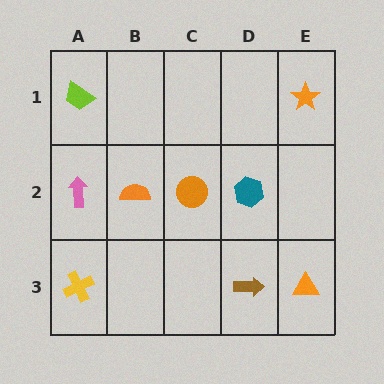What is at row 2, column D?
A teal hexagon.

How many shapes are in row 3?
3 shapes.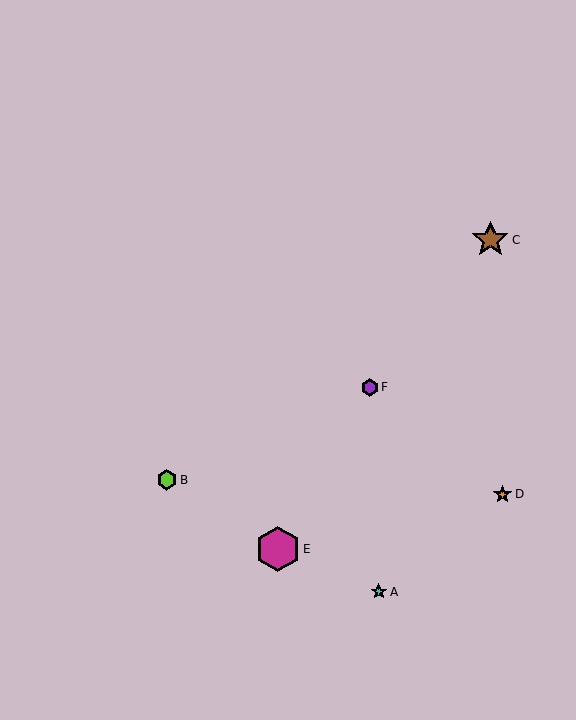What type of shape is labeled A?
Shape A is a cyan star.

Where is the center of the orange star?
The center of the orange star is at (503, 494).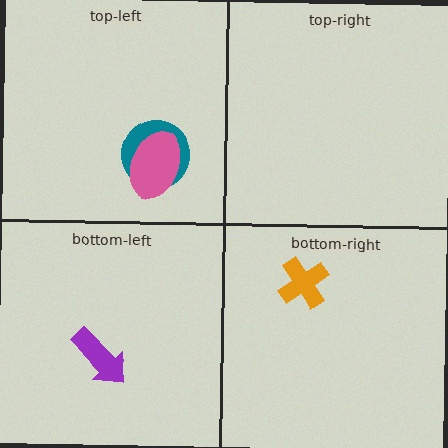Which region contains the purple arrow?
The bottom-left region.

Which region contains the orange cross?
The bottom-right region.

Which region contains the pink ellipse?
The top-left region.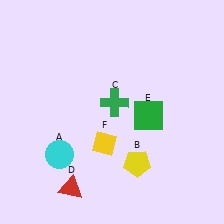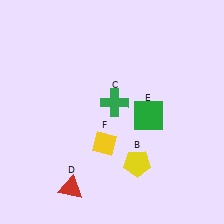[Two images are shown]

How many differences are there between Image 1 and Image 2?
There is 1 difference between the two images.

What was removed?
The cyan circle (A) was removed in Image 2.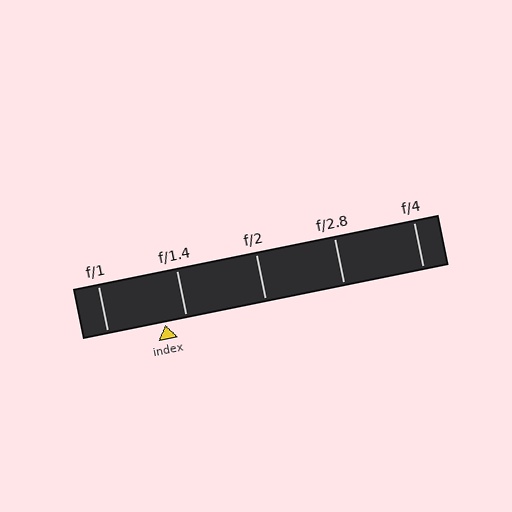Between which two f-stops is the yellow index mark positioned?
The index mark is between f/1 and f/1.4.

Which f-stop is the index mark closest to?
The index mark is closest to f/1.4.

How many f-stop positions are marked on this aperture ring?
There are 5 f-stop positions marked.